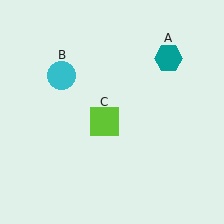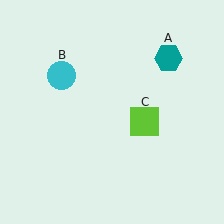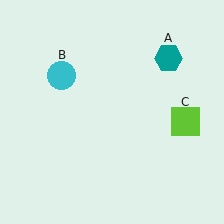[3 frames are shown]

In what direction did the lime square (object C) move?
The lime square (object C) moved right.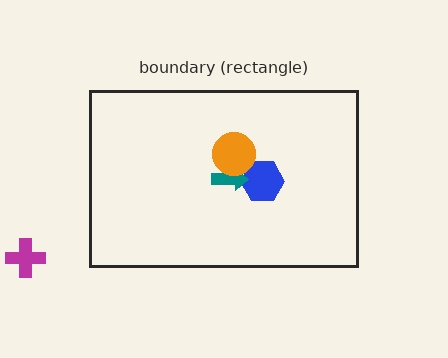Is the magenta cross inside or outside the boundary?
Outside.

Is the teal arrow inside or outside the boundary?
Inside.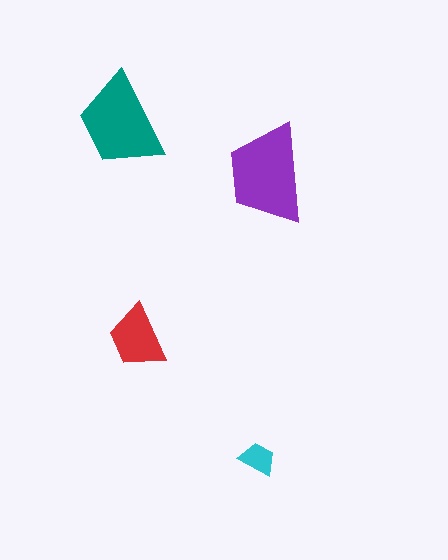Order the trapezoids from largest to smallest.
the purple one, the teal one, the red one, the cyan one.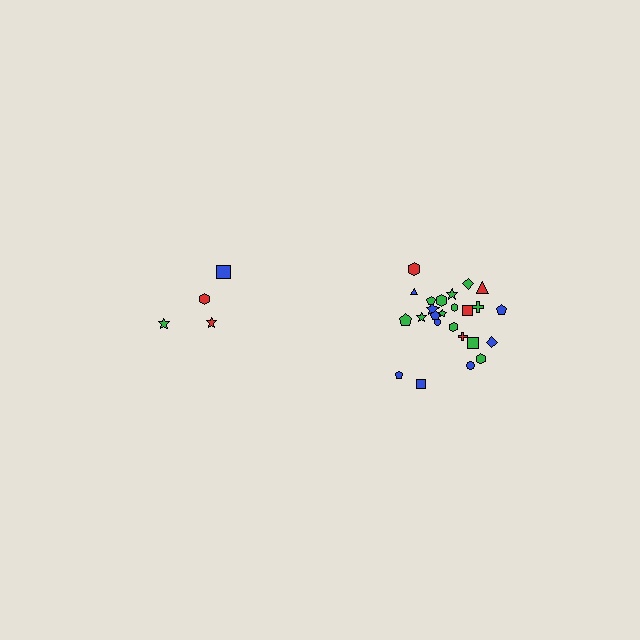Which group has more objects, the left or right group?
The right group.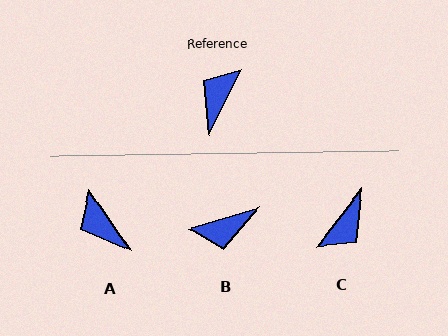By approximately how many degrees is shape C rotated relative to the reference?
Approximately 169 degrees counter-clockwise.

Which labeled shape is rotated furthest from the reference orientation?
C, about 169 degrees away.